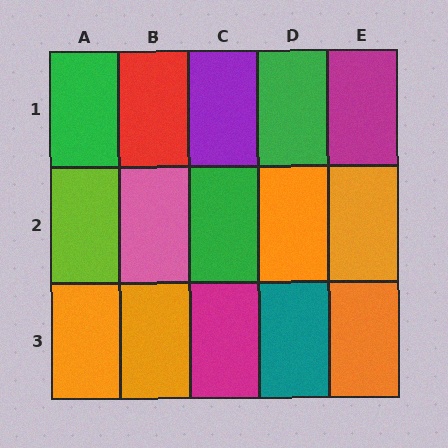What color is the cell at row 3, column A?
Orange.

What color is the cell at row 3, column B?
Orange.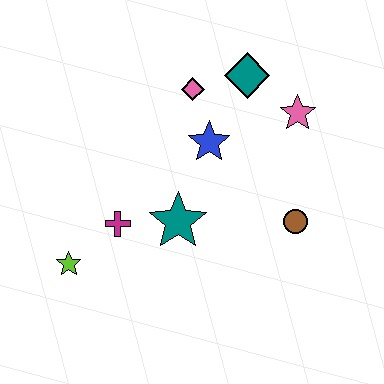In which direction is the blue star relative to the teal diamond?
The blue star is below the teal diamond.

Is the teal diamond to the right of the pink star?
No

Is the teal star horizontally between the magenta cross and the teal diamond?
Yes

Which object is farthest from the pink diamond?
The lime star is farthest from the pink diamond.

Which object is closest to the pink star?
The teal diamond is closest to the pink star.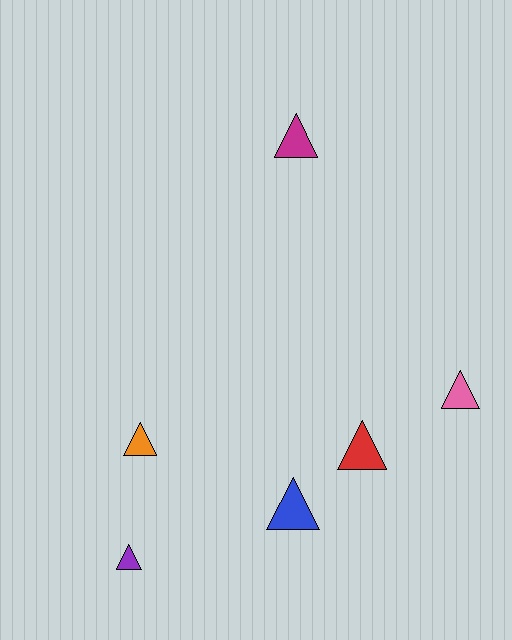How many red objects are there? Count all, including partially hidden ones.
There is 1 red object.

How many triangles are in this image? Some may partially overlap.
There are 6 triangles.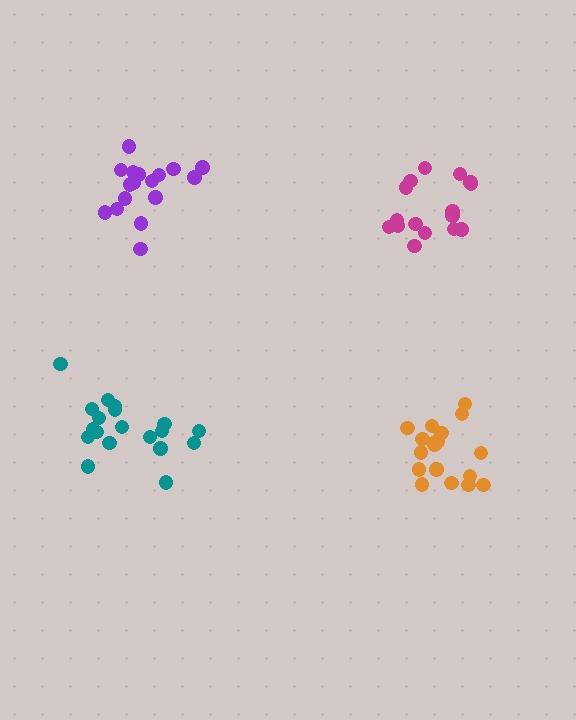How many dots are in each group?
Group 1: 18 dots, Group 2: 16 dots, Group 3: 19 dots, Group 4: 18 dots (71 total).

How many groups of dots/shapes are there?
There are 4 groups.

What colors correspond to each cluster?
The clusters are colored: orange, magenta, teal, purple.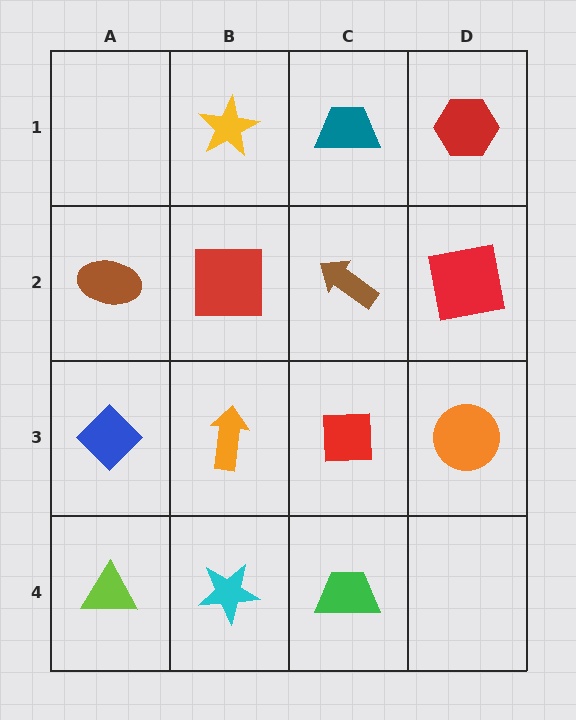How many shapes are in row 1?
3 shapes.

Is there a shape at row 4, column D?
No, that cell is empty.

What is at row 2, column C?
A brown arrow.